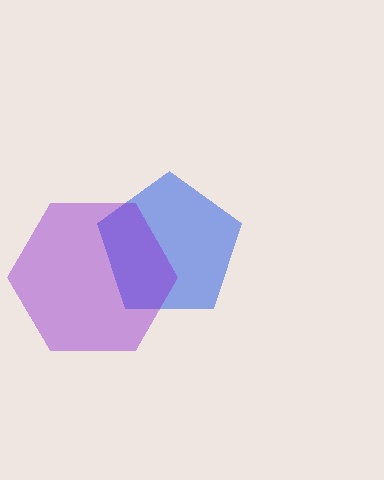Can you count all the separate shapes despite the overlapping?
Yes, there are 2 separate shapes.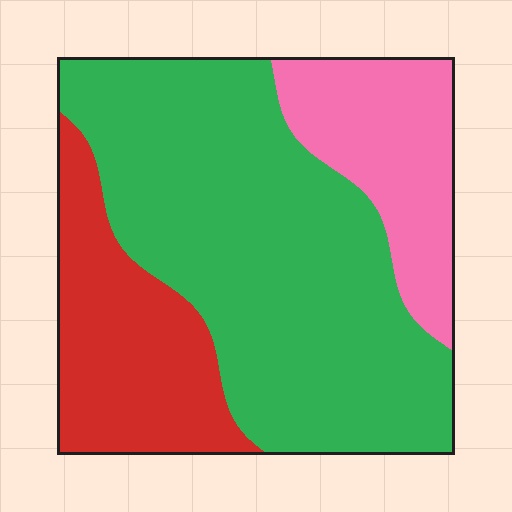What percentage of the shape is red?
Red covers roughly 25% of the shape.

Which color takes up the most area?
Green, at roughly 60%.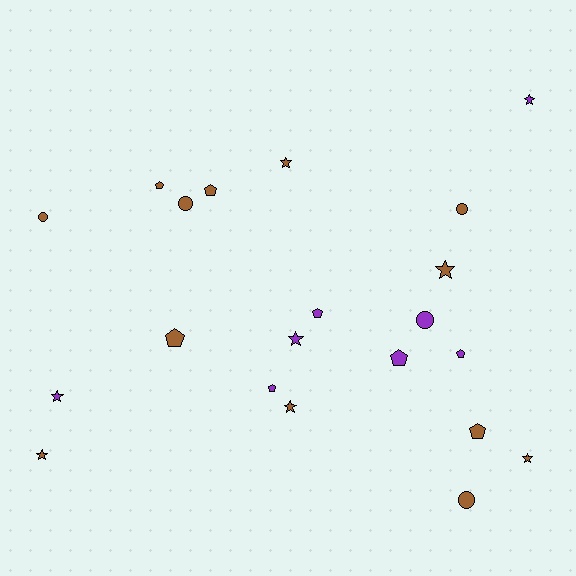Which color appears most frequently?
Brown, with 13 objects.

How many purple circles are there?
There is 1 purple circle.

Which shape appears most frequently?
Star, with 8 objects.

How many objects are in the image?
There are 21 objects.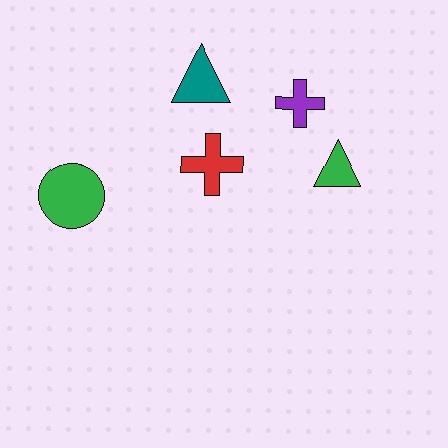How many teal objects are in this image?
There is 1 teal object.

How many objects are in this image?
There are 5 objects.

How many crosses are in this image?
There are 2 crosses.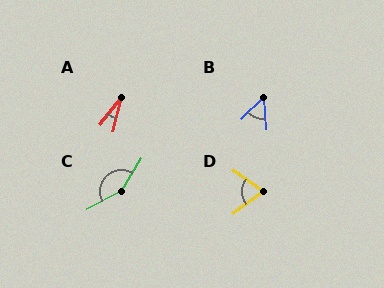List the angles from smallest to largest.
A (24°), B (49°), D (72°), C (149°).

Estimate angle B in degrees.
Approximately 49 degrees.